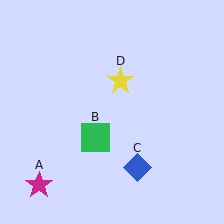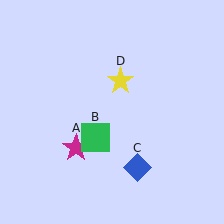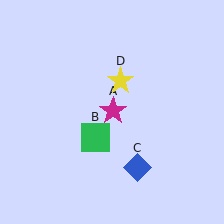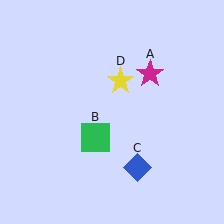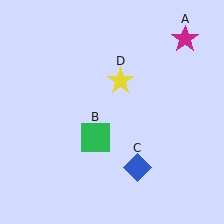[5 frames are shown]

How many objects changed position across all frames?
1 object changed position: magenta star (object A).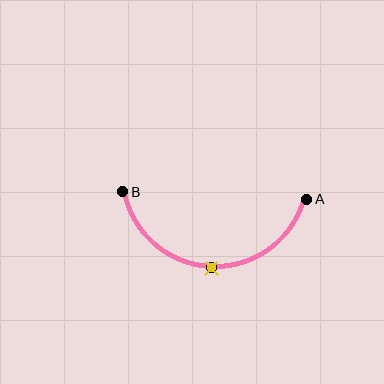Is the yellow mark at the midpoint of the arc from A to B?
Yes. The yellow mark lies on the arc at equal arc-length from both A and B — it is the arc midpoint.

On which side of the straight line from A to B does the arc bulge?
The arc bulges below the straight line connecting A and B.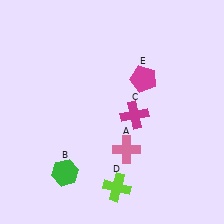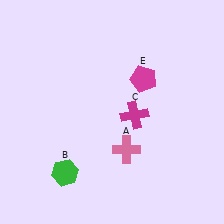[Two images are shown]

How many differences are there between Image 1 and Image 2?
There is 1 difference between the two images.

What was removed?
The lime cross (D) was removed in Image 2.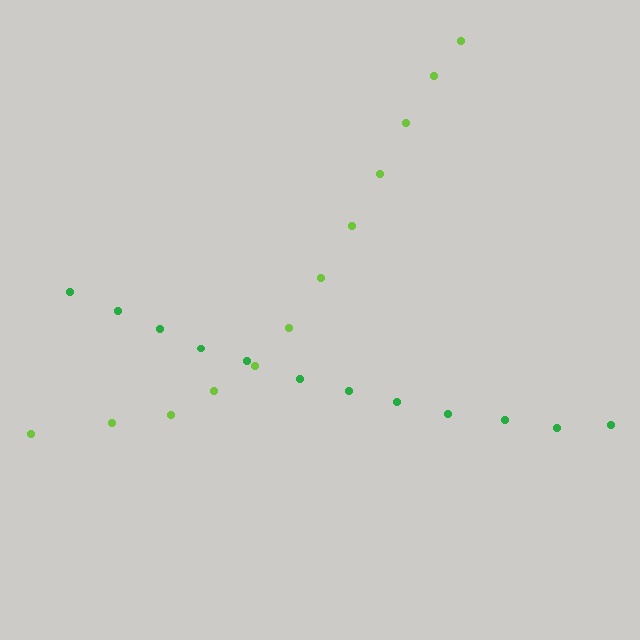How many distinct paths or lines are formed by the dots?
There are 2 distinct paths.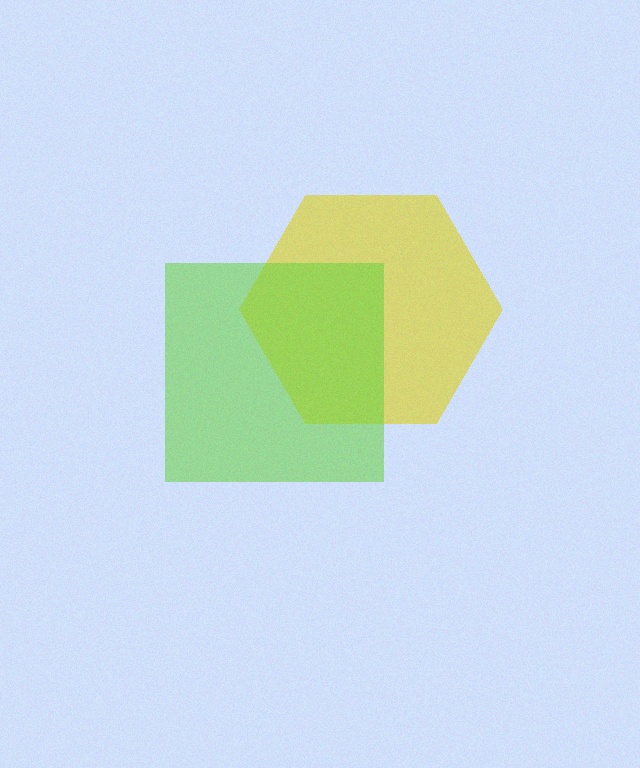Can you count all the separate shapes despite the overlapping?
Yes, there are 2 separate shapes.